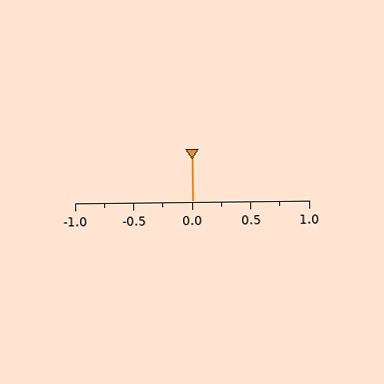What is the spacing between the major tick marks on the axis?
The major ticks are spaced 0.5 apart.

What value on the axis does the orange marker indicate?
The marker indicates approximately 0.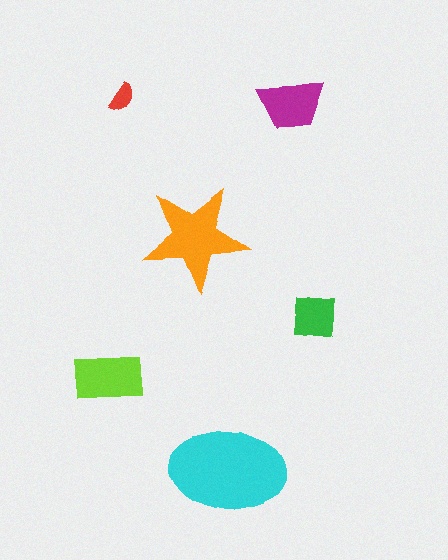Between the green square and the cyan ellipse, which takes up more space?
The cyan ellipse.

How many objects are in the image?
There are 6 objects in the image.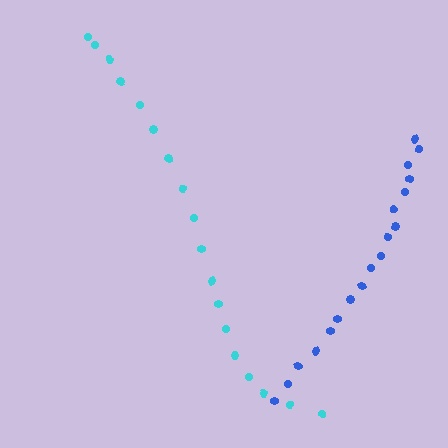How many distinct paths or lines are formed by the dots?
There are 2 distinct paths.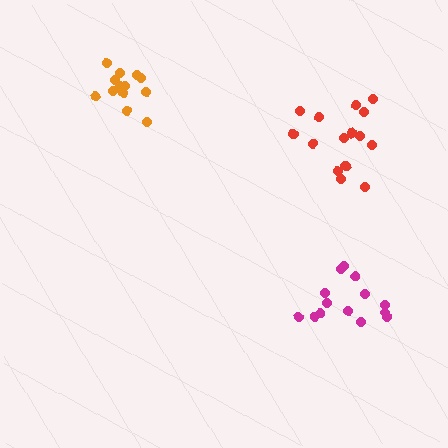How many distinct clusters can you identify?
There are 3 distinct clusters.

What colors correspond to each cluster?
The clusters are colored: orange, red, magenta.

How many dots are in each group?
Group 1: 13 dots, Group 2: 15 dots, Group 3: 14 dots (42 total).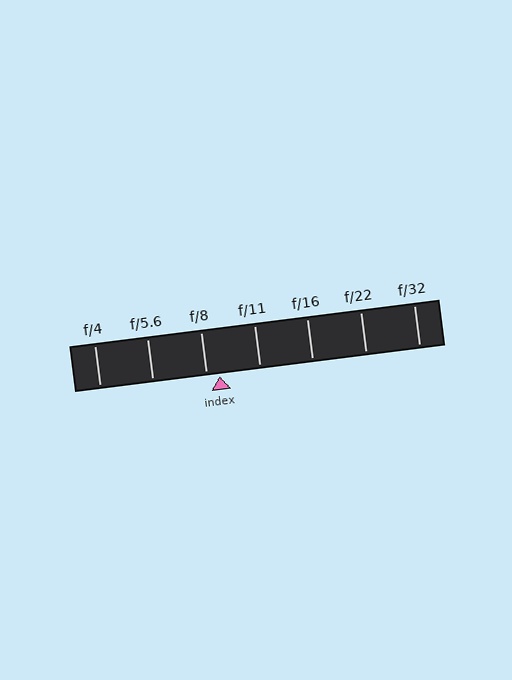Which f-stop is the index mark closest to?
The index mark is closest to f/8.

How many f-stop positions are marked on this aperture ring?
There are 7 f-stop positions marked.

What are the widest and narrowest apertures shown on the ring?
The widest aperture shown is f/4 and the narrowest is f/32.